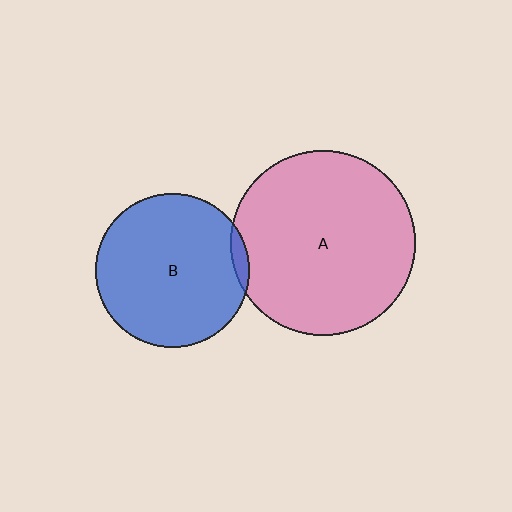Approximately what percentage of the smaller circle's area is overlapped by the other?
Approximately 5%.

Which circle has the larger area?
Circle A (pink).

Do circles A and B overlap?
Yes.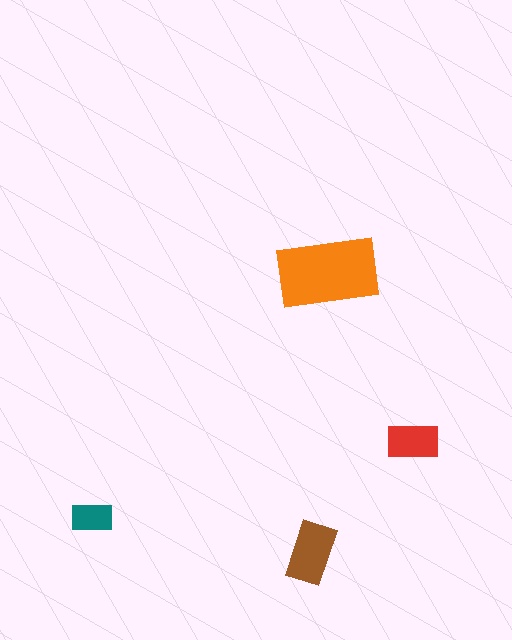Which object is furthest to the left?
The teal rectangle is leftmost.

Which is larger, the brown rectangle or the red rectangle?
The brown one.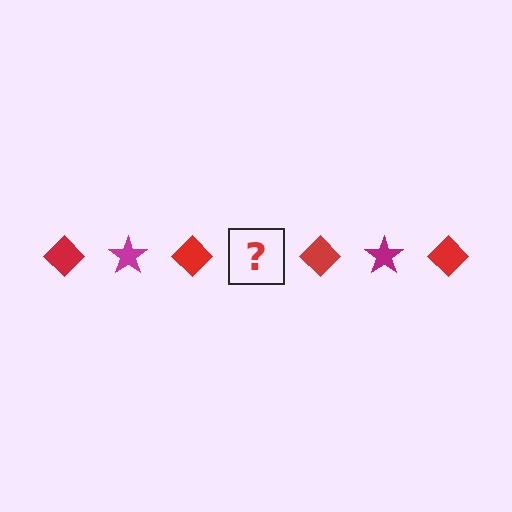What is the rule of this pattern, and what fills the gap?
The rule is that the pattern alternates between red diamond and magenta star. The gap should be filled with a magenta star.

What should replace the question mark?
The question mark should be replaced with a magenta star.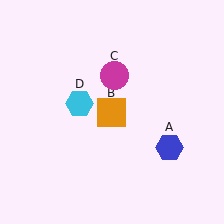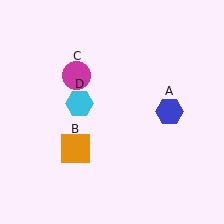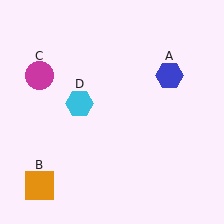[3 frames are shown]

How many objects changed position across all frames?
3 objects changed position: blue hexagon (object A), orange square (object B), magenta circle (object C).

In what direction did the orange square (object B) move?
The orange square (object B) moved down and to the left.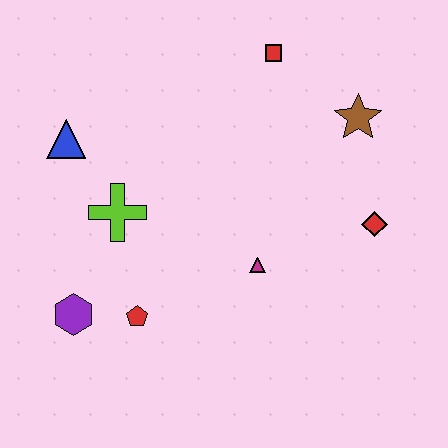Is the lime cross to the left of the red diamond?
Yes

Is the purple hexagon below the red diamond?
Yes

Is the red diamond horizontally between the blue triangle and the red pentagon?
No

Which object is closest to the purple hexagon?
The red pentagon is closest to the purple hexagon.